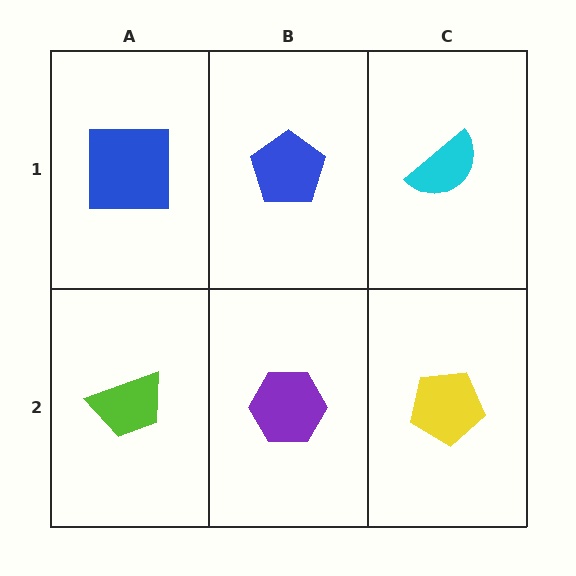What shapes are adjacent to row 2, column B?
A blue pentagon (row 1, column B), a lime trapezoid (row 2, column A), a yellow pentagon (row 2, column C).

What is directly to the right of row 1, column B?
A cyan semicircle.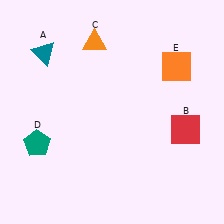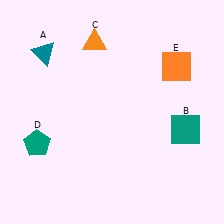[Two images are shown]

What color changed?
The square (B) changed from red in Image 1 to teal in Image 2.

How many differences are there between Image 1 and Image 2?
There is 1 difference between the two images.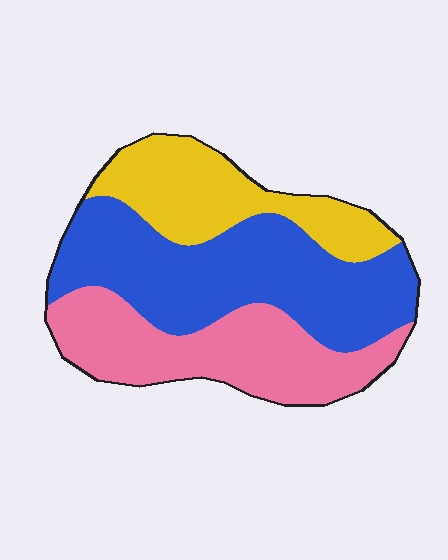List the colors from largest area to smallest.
From largest to smallest: blue, pink, yellow.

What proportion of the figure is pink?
Pink covers roughly 30% of the figure.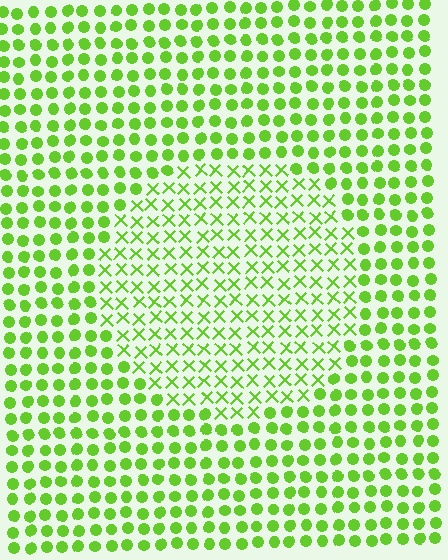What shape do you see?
I see a circle.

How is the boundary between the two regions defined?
The boundary is defined by a change in element shape: X marks inside vs. circles outside. All elements share the same color and spacing.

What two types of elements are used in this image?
The image uses X marks inside the circle region and circles outside it.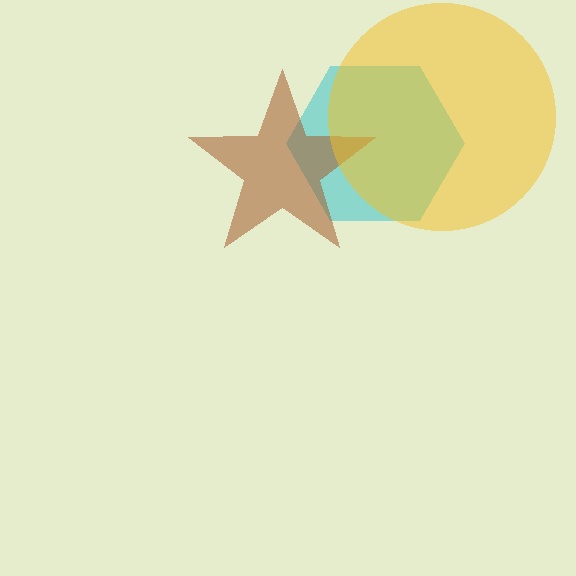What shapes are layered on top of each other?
The layered shapes are: a cyan hexagon, a brown star, a yellow circle.